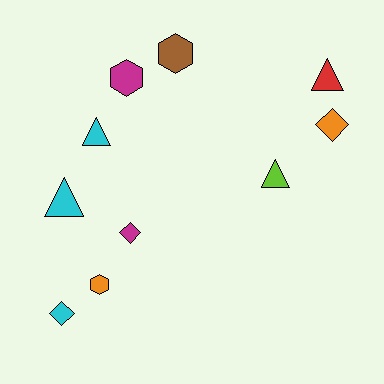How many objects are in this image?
There are 10 objects.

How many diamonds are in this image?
There are 3 diamonds.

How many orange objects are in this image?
There are 2 orange objects.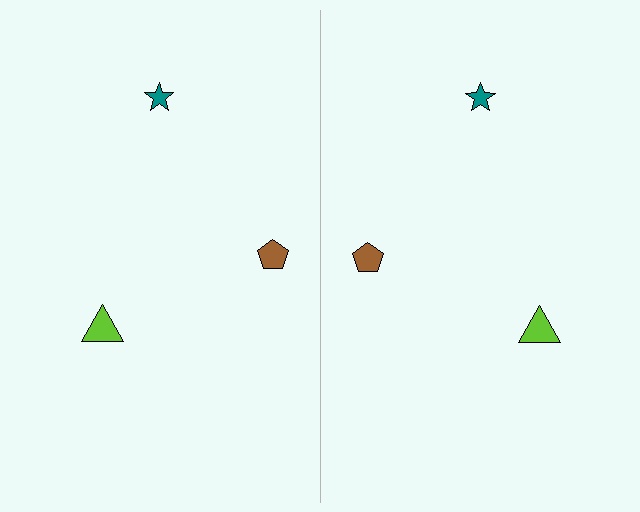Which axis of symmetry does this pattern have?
The pattern has a vertical axis of symmetry running through the center of the image.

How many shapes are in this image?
There are 6 shapes in this image.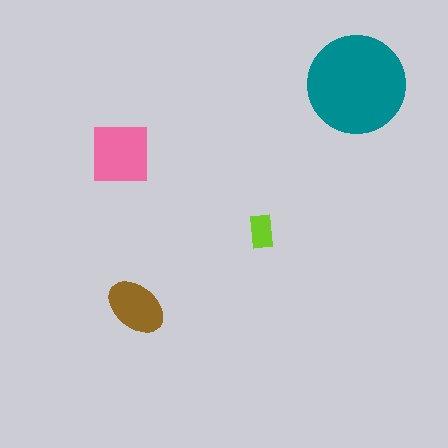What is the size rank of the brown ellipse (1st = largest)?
3rd.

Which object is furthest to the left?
The pink square is leftmost.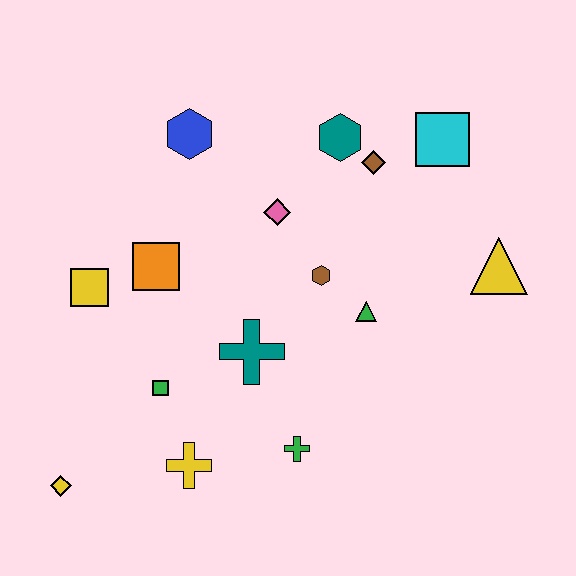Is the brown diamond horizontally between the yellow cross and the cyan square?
Yes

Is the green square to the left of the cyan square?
Yes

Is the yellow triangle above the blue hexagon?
No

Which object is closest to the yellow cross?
The green square is closest to the yellow cross.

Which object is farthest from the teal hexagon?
The yellow diamond is farthest from the teal hexagon.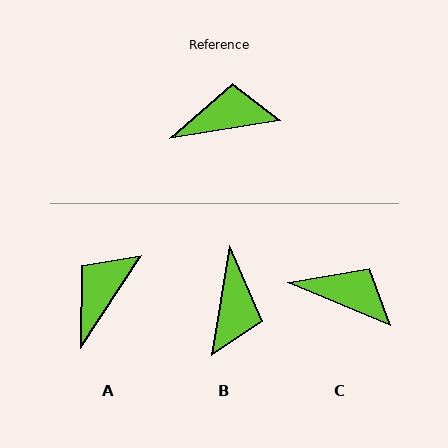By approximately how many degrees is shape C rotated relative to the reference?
Approximately 32 degrees clockwise.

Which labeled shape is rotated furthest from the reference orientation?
B, about 109 degrees away.